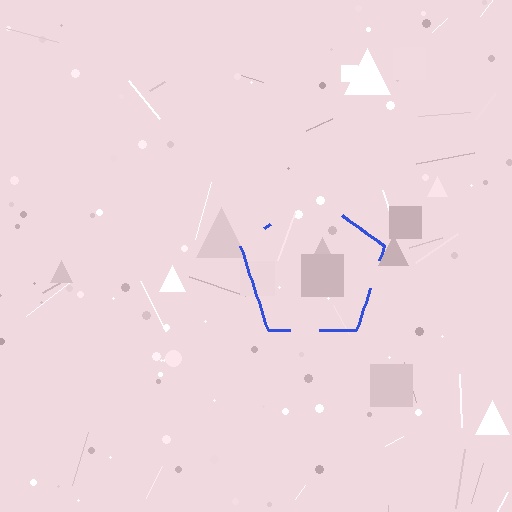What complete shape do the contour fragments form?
The contour fragments form a pentagon.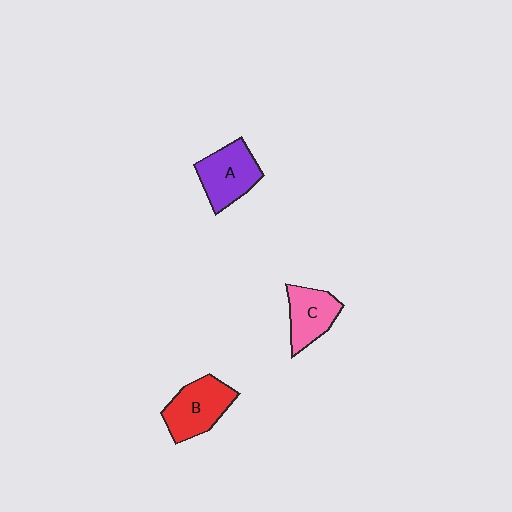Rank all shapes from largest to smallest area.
From largest to smallest: B (red), A (purple), C (pink).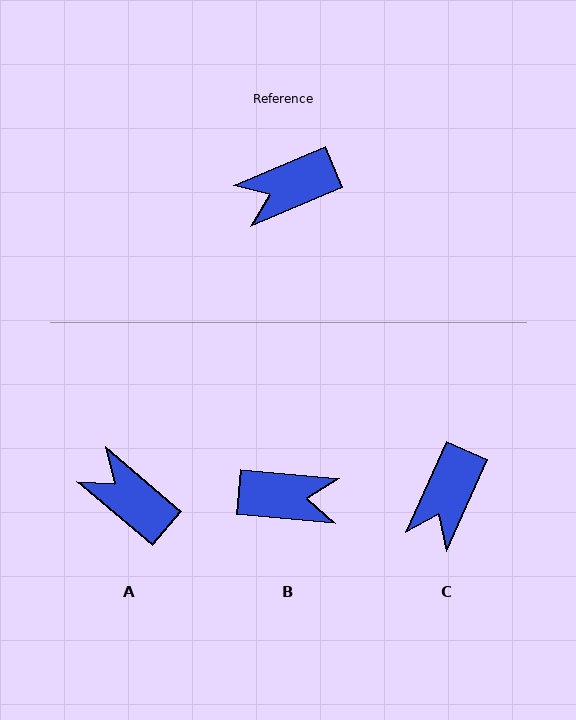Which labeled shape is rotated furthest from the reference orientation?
B, about 152 degrees away.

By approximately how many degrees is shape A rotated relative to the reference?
Approximately 63 degrees clockwise.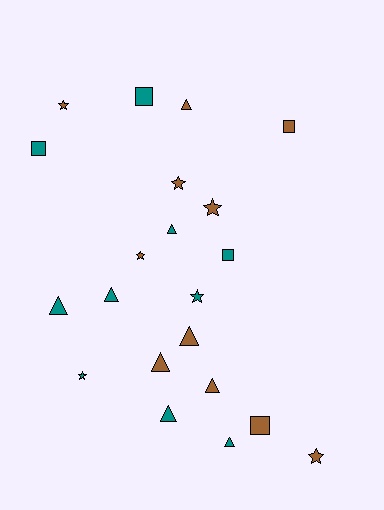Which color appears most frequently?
Brown, with 11 objects.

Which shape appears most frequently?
Triangle, with 9 objects.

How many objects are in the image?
There are 21 objects.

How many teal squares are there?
There are 3 teal squares.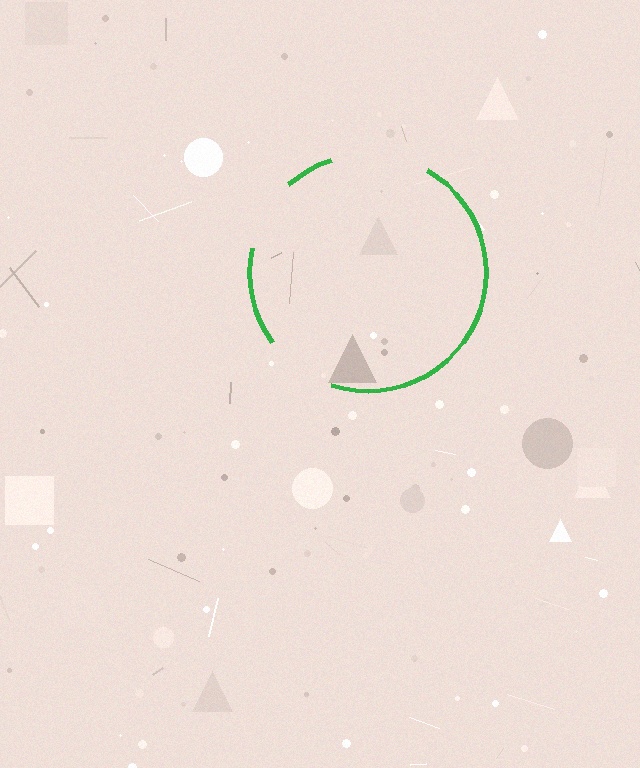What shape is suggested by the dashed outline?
The dashed outline suggests a circle.